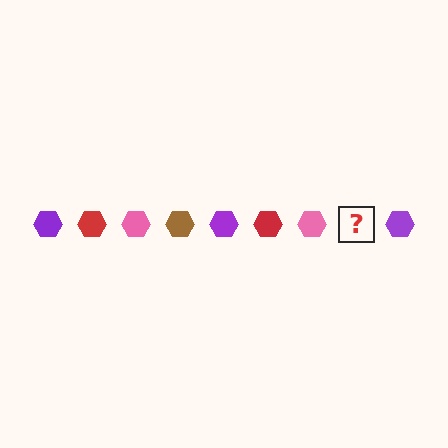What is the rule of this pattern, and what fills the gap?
The rule is that the pattern cycles through purple, red, pink, brown hexagons. The gap should be filled with a brown hexagon.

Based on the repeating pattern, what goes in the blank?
The blank should be a brown hexagon.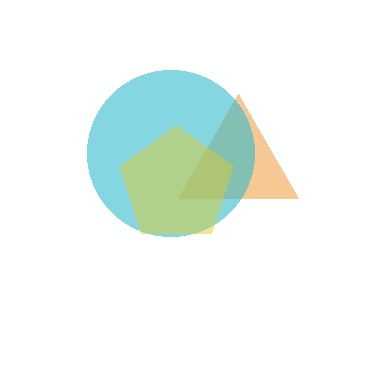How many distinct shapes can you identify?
There are 3 distinct shapes: an orange triangle, a cyan circle, a yellow pentagon.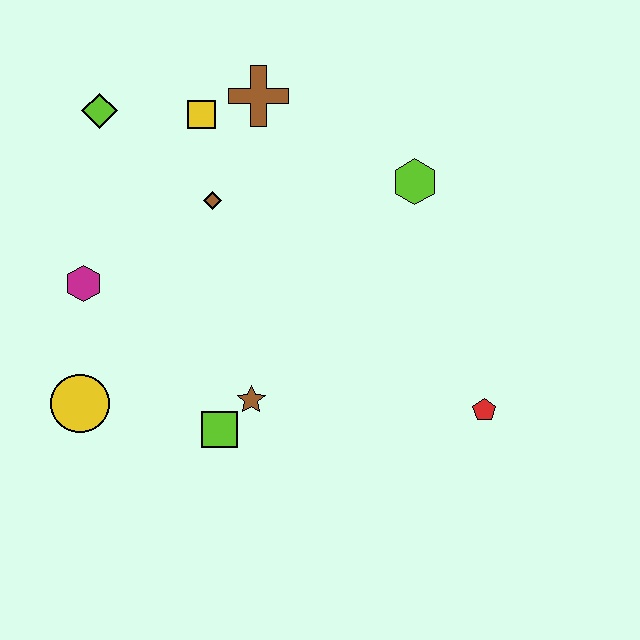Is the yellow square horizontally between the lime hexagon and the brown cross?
No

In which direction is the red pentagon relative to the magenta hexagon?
The red pentagon is to the right of the magenta hexagon.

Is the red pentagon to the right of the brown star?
Yes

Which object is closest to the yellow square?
The brown cross is closest to the yellow square.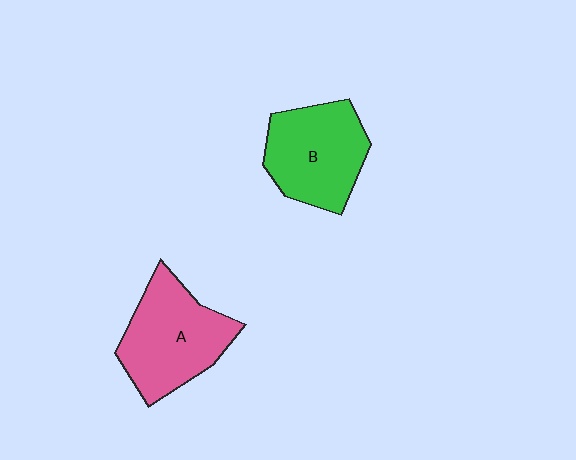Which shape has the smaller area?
Shape B (green).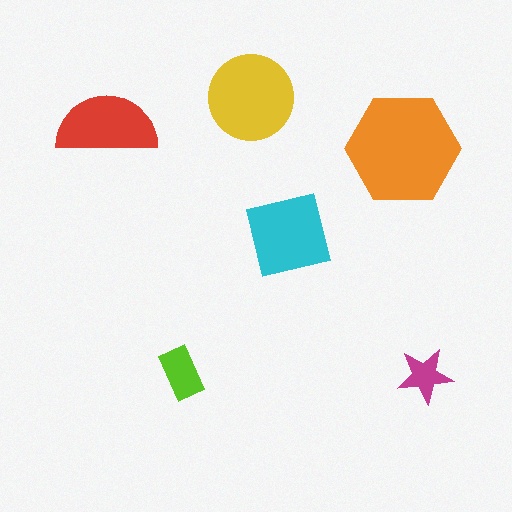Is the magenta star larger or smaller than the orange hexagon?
Smaller.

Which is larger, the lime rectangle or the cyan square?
The cyan square.